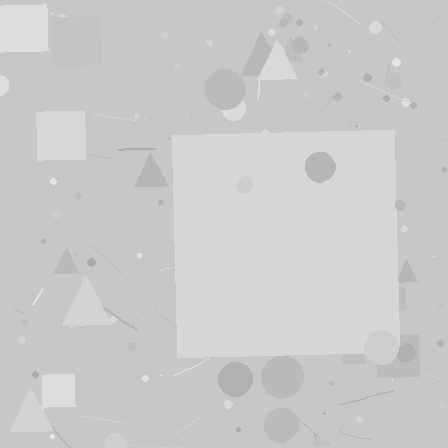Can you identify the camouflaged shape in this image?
The camouflaged shape is a square.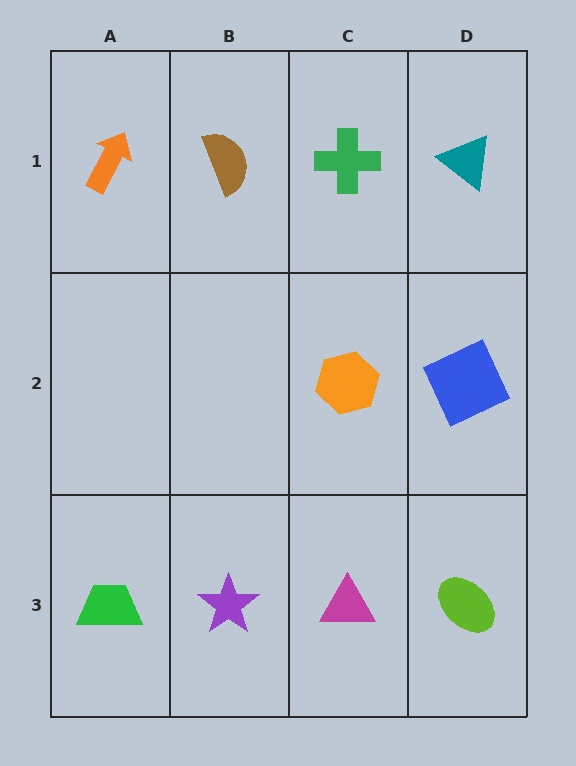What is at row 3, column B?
A purple star.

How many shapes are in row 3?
4 shapes.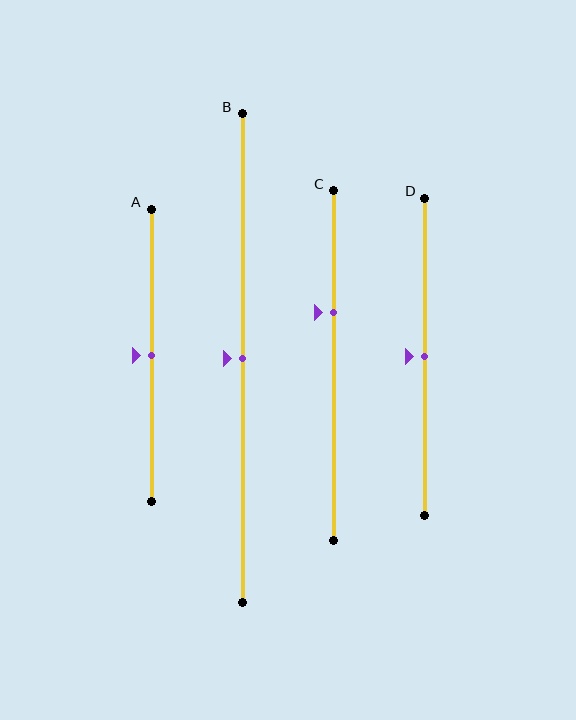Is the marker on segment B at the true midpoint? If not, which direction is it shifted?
Yes, the marker on segment B is at the true midpoint.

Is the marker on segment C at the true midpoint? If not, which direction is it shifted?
No, the marker on segment C is shifted upward by about 15% of the segment length.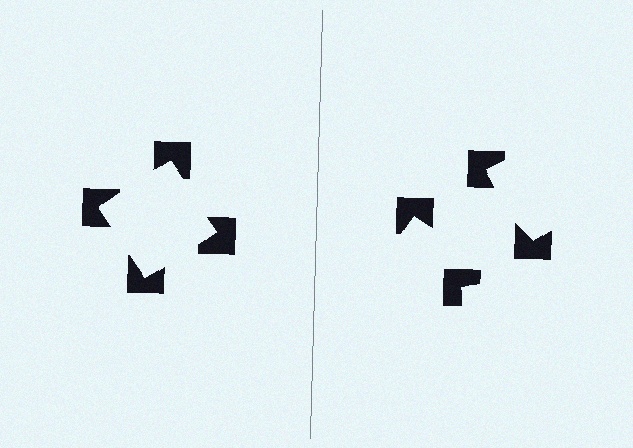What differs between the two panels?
The notched squares are positioned identically on both sides; only the wedge orientations differ. On the left they align to a square; on the right they are misaligned.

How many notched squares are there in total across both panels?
8 — 4 on each side.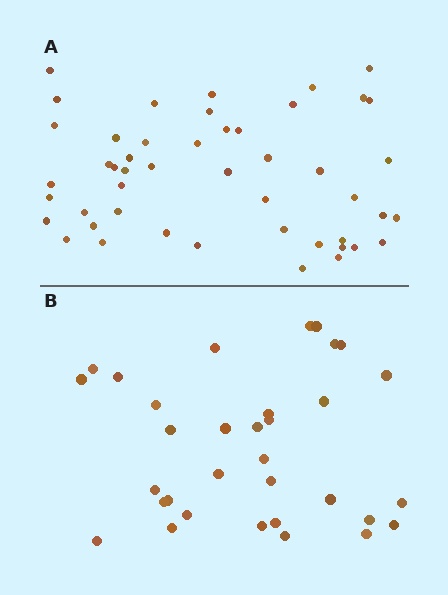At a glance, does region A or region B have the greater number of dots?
Region A (the top region) has more dots.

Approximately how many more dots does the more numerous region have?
Region A has approximately 15 more dots than region B.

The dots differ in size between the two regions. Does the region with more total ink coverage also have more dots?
No. Region B has more total ink coverage because its dots are larger, but region A actually contains more individual dots. Total area can be misleading — the number of items is what matters here.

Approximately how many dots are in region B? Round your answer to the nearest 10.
About 30 dots. (The exact count is 33, which rounds to 30.)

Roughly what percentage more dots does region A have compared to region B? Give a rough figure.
About 45% more.